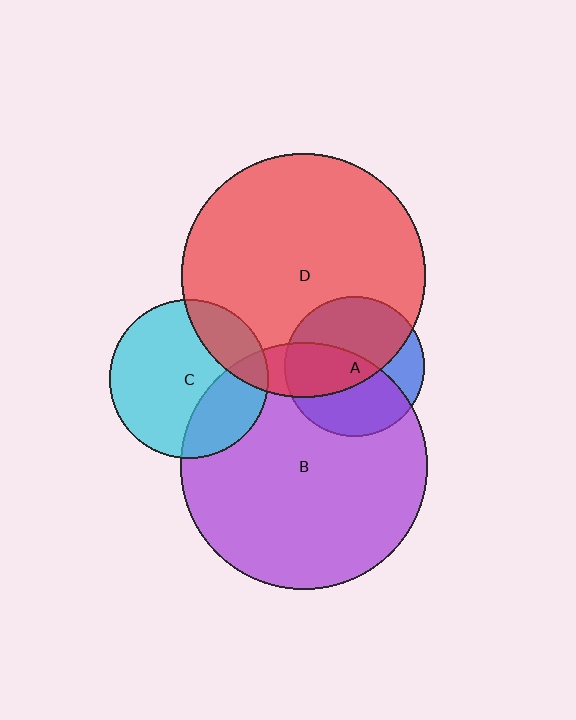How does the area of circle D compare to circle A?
Approximately 3.0 times.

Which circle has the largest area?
Circle B (purple).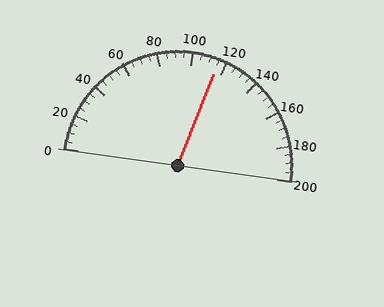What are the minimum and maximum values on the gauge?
The gauge ranges from 0 to 200.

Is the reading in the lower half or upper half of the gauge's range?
The reading is in the upper half of the range (0 to 200).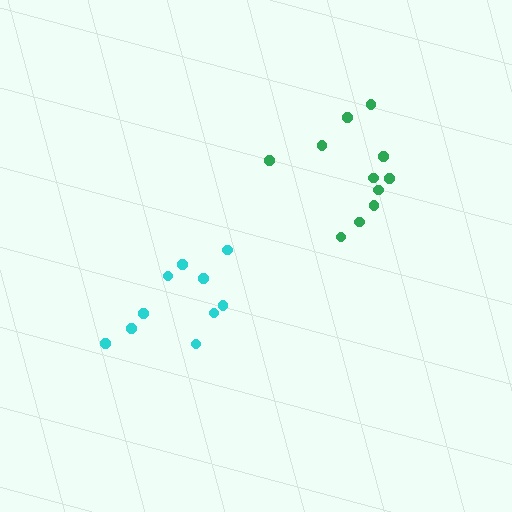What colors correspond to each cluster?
The clusters are colored: cyan, green.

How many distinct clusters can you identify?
There are 2 distinct clusters.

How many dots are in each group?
Group 1: 10 dots, Group 2: 11 dots (21 total).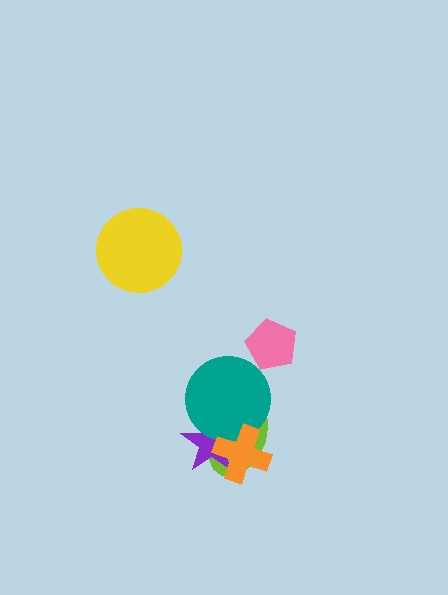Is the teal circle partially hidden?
Yes, it is partially covered by another shape.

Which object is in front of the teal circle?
The orange cross is in front of the teal circle.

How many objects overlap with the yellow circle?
0 objects overlap with the yellow circle.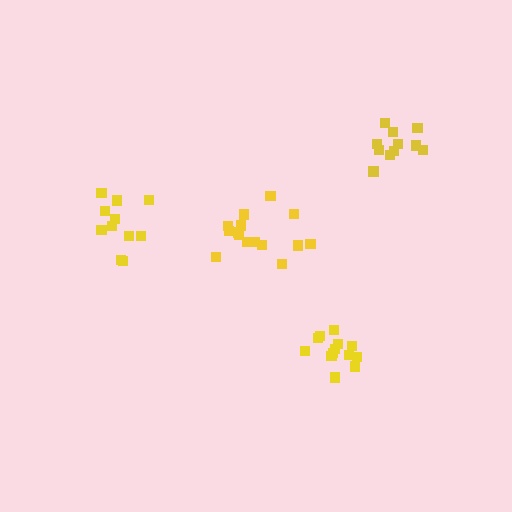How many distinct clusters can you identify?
There are 4 distinct clusters.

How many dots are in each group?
Group 1: 15 dots, Group 2: 11 dots, Group 3: 13 dots, Group 4: 11 dots (50 total).